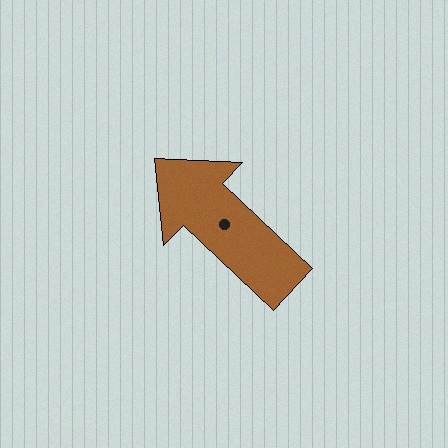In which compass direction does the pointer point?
Northwest.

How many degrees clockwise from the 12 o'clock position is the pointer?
Approximately 313 degrees.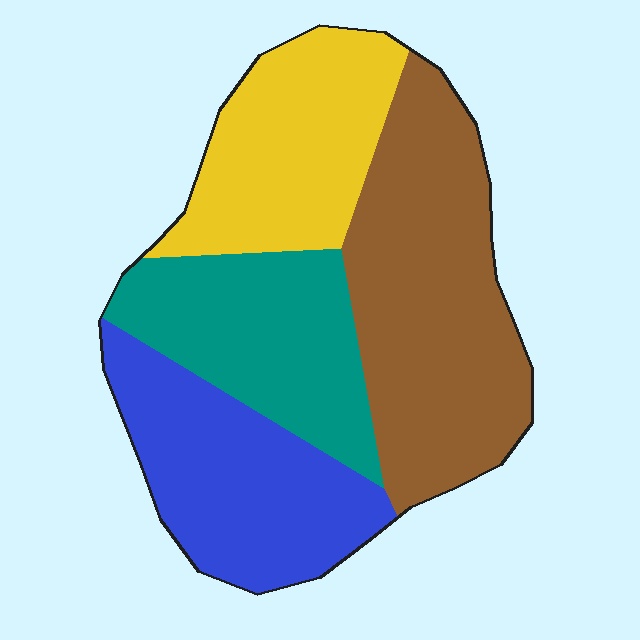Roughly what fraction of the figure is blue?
Blue covers roughly 25% of the figure.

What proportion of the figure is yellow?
Yellow covers 22% of the figure.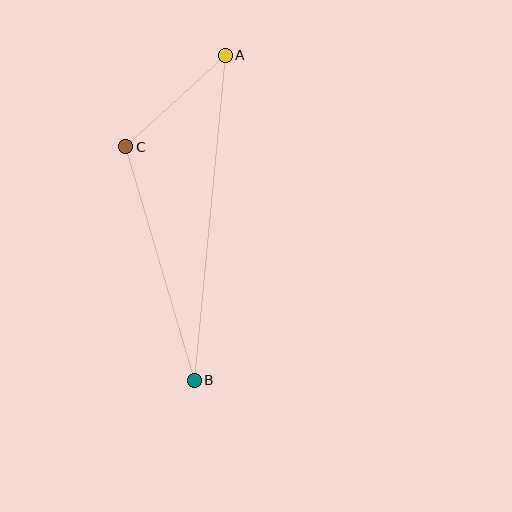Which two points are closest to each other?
Points A and C are closest to each other.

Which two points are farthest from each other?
Points A and B are farthest from each other.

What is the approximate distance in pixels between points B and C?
The distance between B and C is approximately 243 pixels.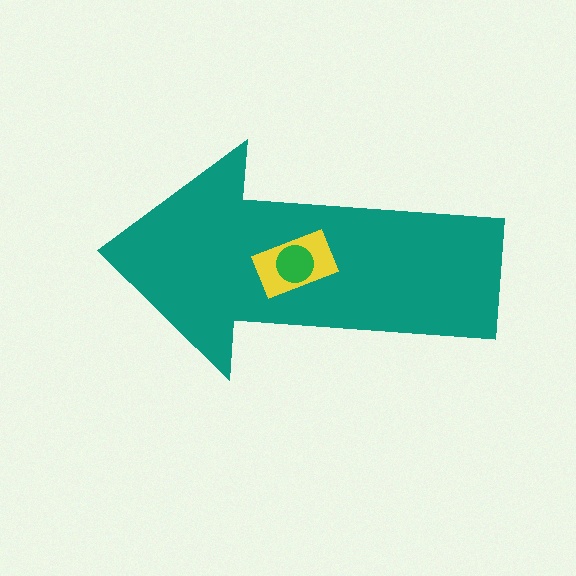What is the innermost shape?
The green circle.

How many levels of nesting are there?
3.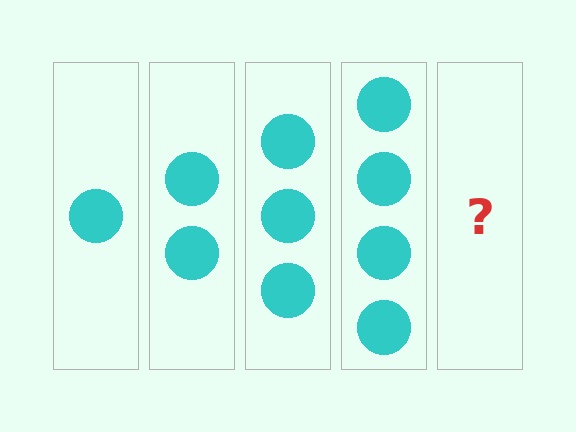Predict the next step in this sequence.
The next step is 5 circles.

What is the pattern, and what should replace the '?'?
The pattern is that each step adds one more circle. The '?' should be 5 circles.